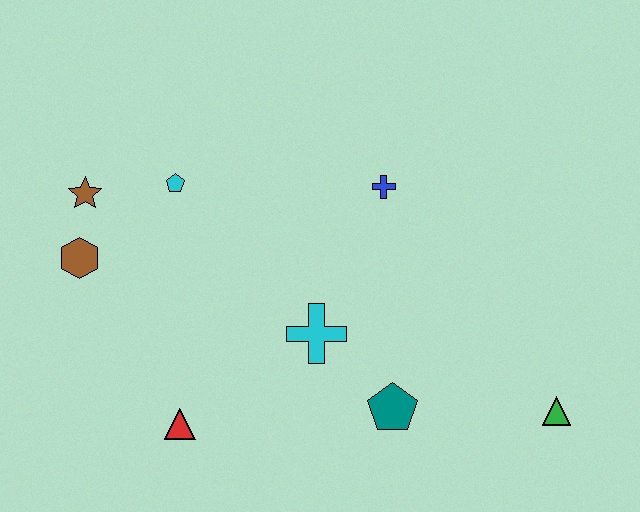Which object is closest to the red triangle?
The cyan cross is closest to the red triangle.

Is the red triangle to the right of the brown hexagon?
Yes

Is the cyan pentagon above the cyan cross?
Yes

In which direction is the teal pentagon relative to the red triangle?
The teal pentagon is to the right of the red triangle.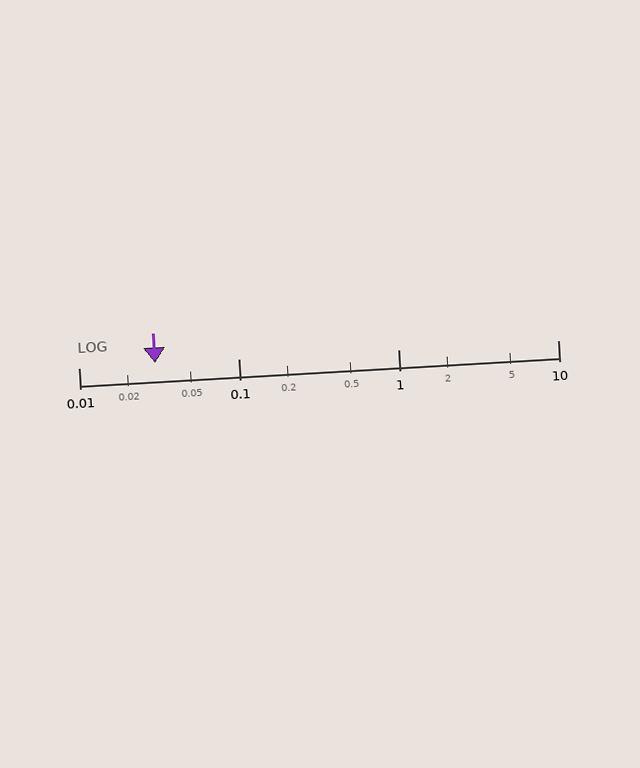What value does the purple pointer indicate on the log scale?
The pointer indicates approximately 0.03.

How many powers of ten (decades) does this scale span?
The scale spans 3 decades, from 0.01 to 10.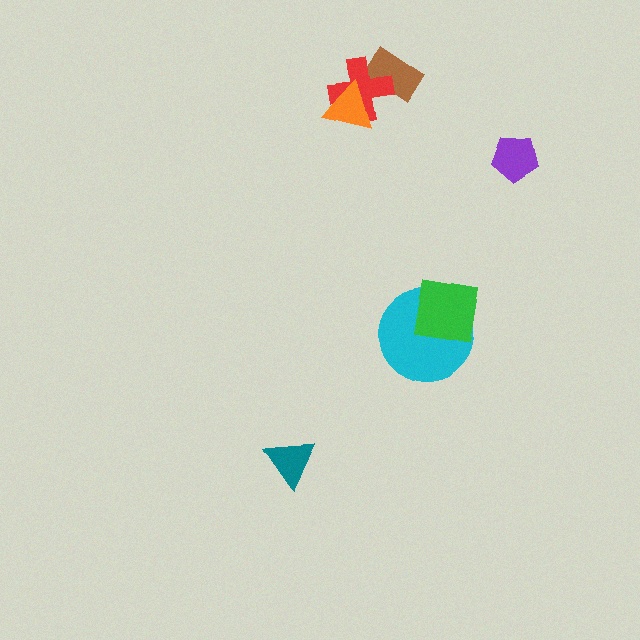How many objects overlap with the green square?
1 object overlaps with the green square.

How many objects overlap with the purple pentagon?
0 objects overlap with the purple pentagon.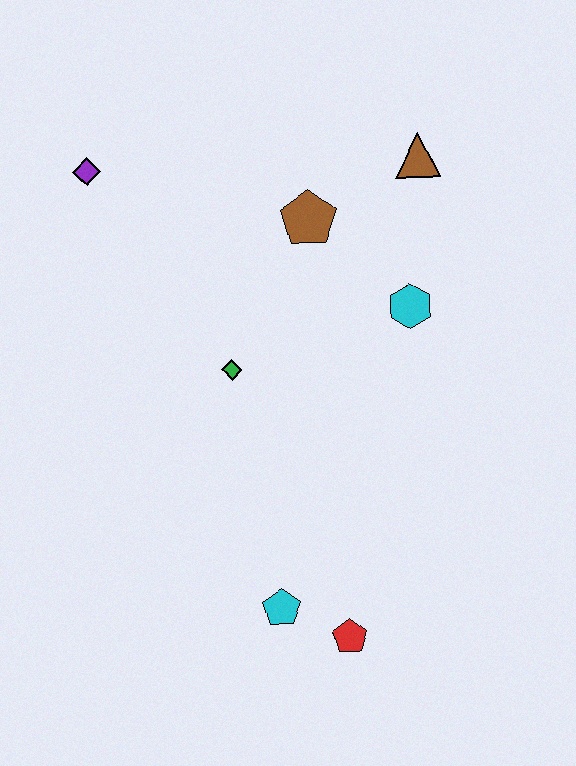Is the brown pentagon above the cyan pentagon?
Yes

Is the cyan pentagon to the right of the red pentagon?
No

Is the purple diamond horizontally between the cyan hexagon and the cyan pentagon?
No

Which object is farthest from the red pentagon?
The purple diamond is farthest from the red pentagon.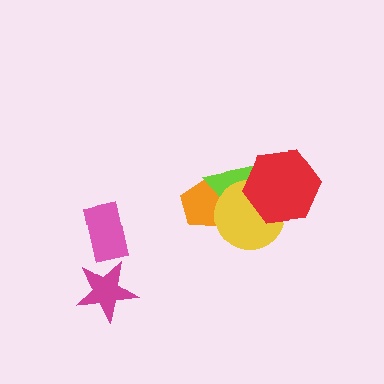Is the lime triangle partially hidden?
Yes, it is partially covered by another shape.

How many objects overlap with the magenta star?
0 objects overlap with the magenta star.